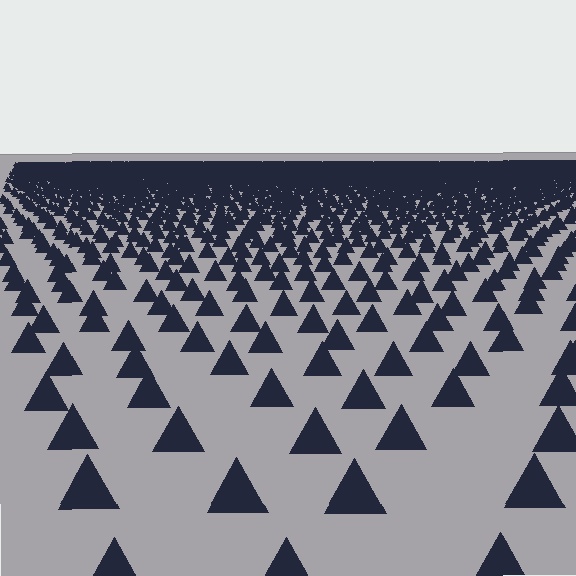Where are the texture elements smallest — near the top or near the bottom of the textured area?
Near the top.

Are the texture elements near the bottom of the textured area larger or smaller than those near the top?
Larger. Near the bottom, elements are closer to the viewer and appear at a bigger on-screen size.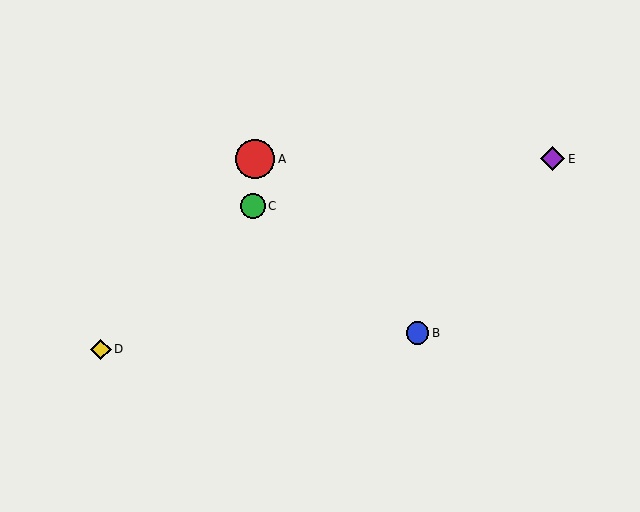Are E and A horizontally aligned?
Yes, both are at y≈159.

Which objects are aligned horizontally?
Objects A, E are aligned horizontally.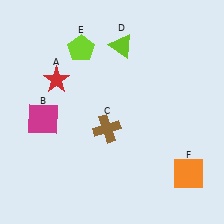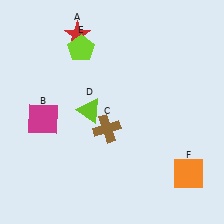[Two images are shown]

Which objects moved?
The objects that moved are: the red star (A), the lime triangle (D).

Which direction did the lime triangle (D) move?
The lime triangle (D) moved down.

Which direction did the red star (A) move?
The red star (A) moved up.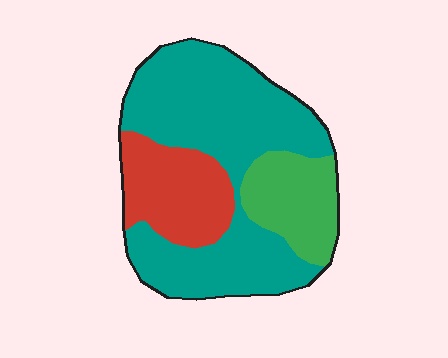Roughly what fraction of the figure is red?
Red covers 21% of the figure.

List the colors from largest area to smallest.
From largest to smallest: teal, red, green.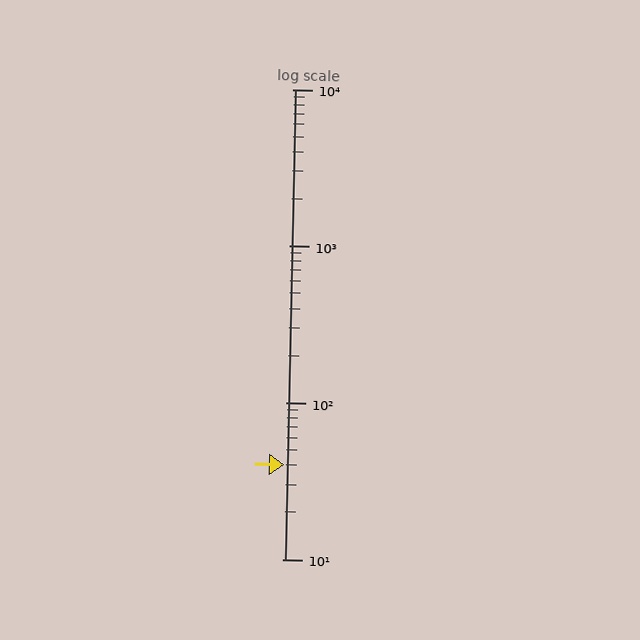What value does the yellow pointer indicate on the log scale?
The pointer indicates approximately 40.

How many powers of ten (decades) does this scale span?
The scale spans 3 decades, from 10 to 10000.